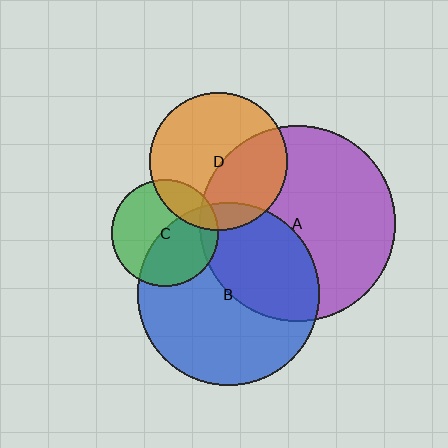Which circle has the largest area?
Circle A (purple).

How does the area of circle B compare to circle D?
Approximately 1.8 times.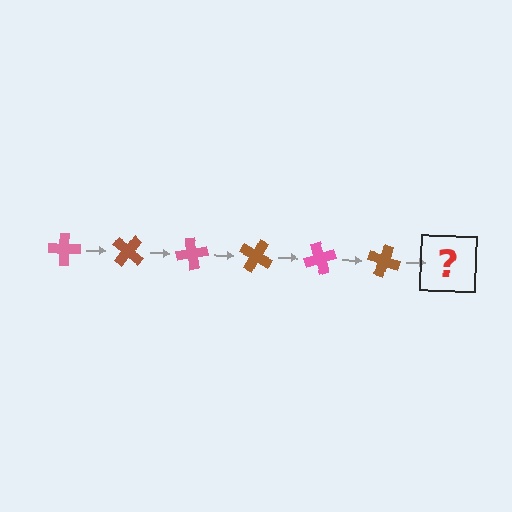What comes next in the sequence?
The next element should be a pink cross, rotated 240 degrees from the start.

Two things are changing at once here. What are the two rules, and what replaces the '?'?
The two rules are that it rotates 40 degrees each step and the color cycles through pink and brown. The '?' should be a pink cross, rotated 240 degrees from the start.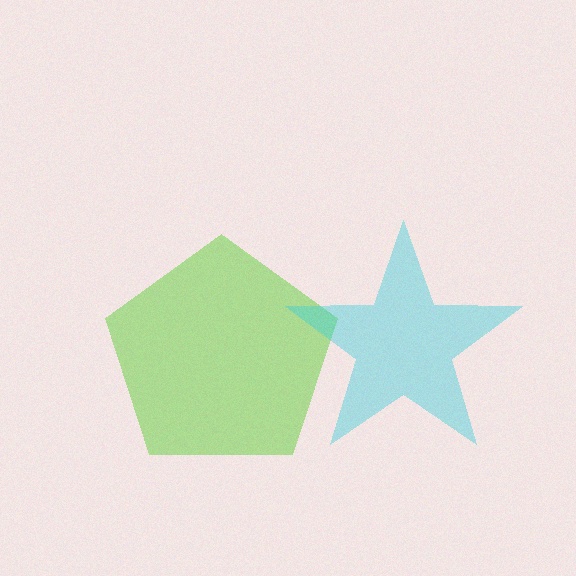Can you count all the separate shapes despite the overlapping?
Yes, there are 2 separate shapes.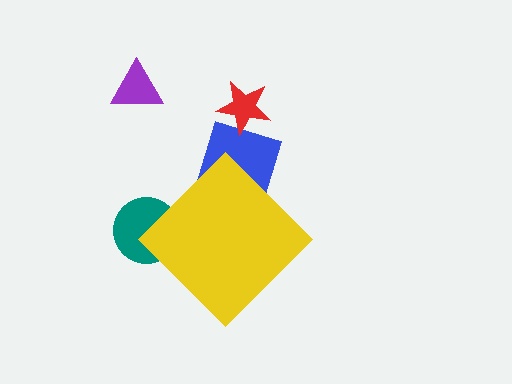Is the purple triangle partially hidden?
No, the purple triangle is fully visible.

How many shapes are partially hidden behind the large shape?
2 shapes are partially hidden.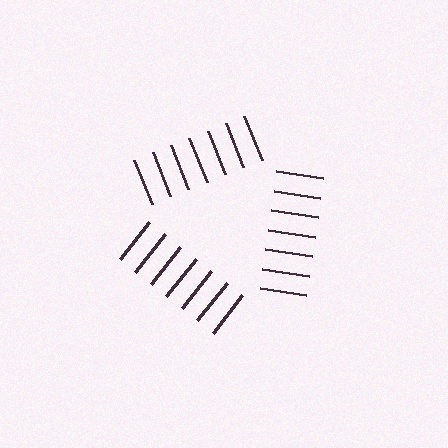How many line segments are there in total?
21 — 7 along each of the 3 edges.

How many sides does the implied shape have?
3 sides — the line-ends trace a triangle.